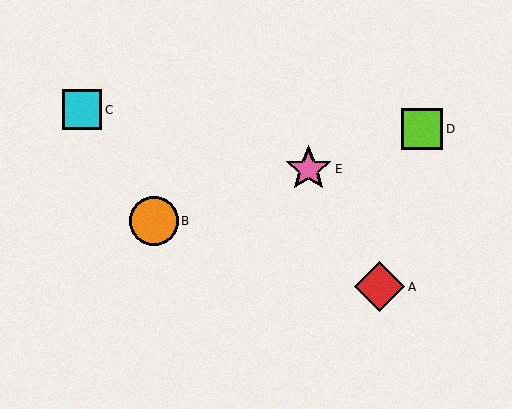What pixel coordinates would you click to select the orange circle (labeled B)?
Click at (154, 221) to select the orange circle B.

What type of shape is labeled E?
Shape E is a pink star.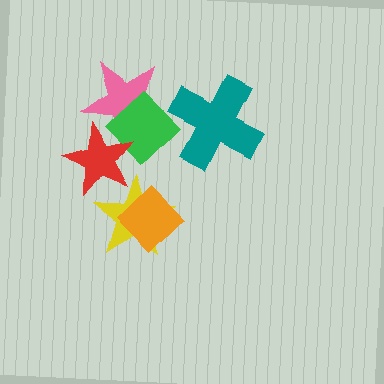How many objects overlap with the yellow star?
2 objects overlap with the yellow star.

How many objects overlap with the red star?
3 objects overlap with the red star.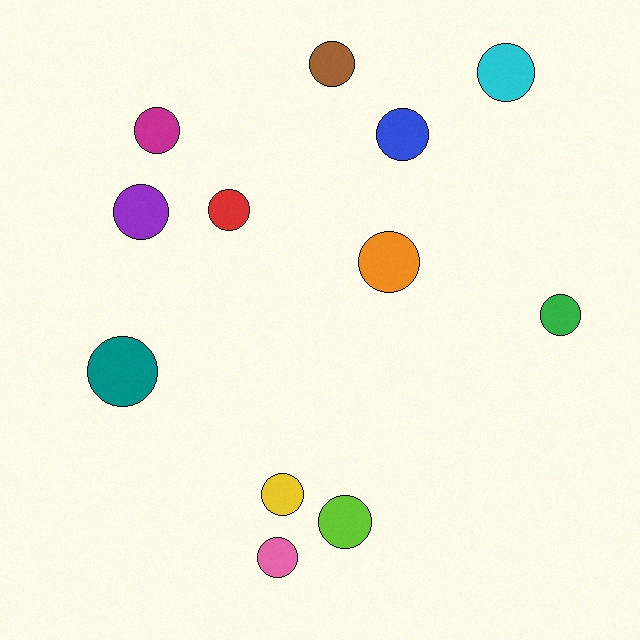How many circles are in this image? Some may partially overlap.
There are 12 circles.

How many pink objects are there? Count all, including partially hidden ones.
There is 1 pink object.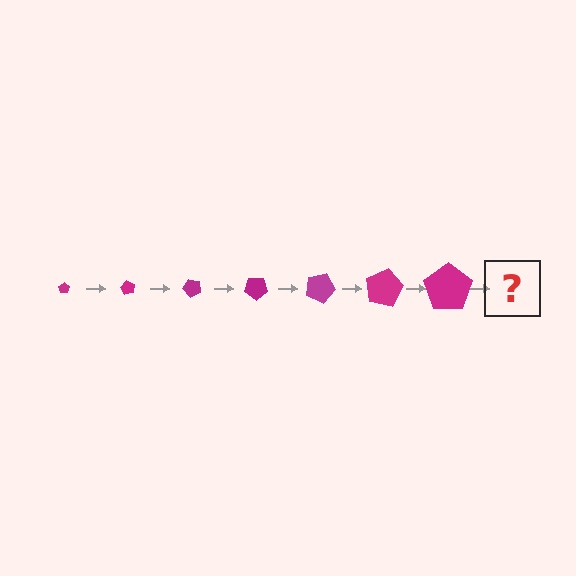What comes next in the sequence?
The next element should be a pentagon, larger than the previous one and rotated 420 degrees from the start.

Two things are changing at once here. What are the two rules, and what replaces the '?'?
The two rules are that the pentagon grows larger each step and it rotates 60 degrees each step. The '?' should be a pentagon, larger than the previous one and rotated 420 degrees from the start.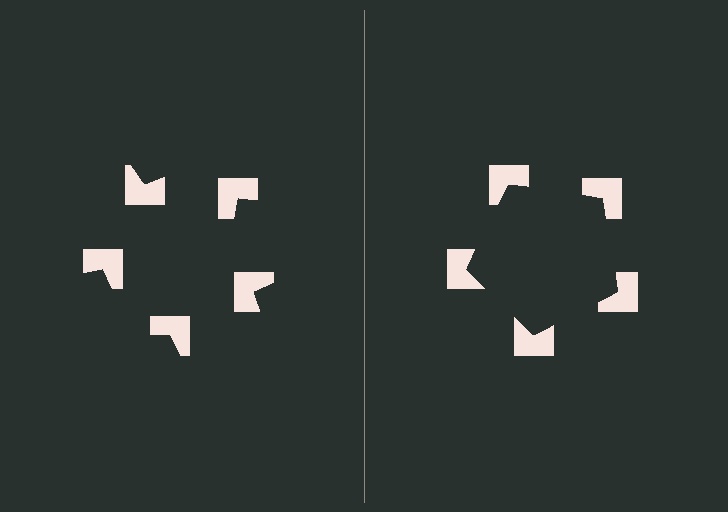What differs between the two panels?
The notched squares are positioned identically on both sides; only the wedge orientations differ. On the right they align to a pentagon; on the left they are misaligned.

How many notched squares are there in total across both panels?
10 — 5 on each side.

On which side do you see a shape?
An illusory pentagon appears on the right side. On the left side the wedge cuts are rotated, so no coherent shape forms.